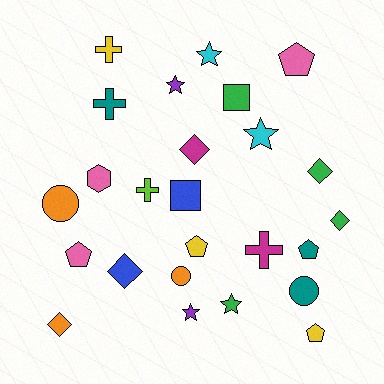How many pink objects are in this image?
There are 3 pink objects.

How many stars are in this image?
There are 5 stars.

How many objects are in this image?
There are 25 objects.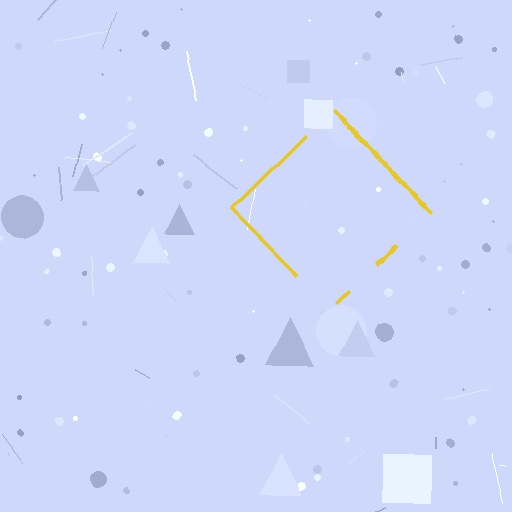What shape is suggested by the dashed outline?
The dashed outline suggests a diamond.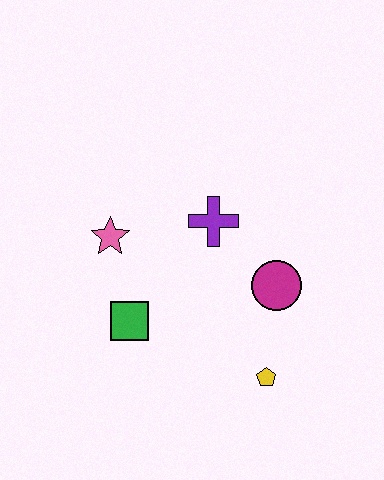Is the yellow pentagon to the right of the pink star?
Yes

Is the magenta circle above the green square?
Yes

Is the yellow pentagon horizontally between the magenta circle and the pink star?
Yes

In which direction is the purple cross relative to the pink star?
The purple cross is to the right of the pink star.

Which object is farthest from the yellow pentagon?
The pink star is farthest from the yellow pentagon.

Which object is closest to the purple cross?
The magenta circle is closest to the purple cross.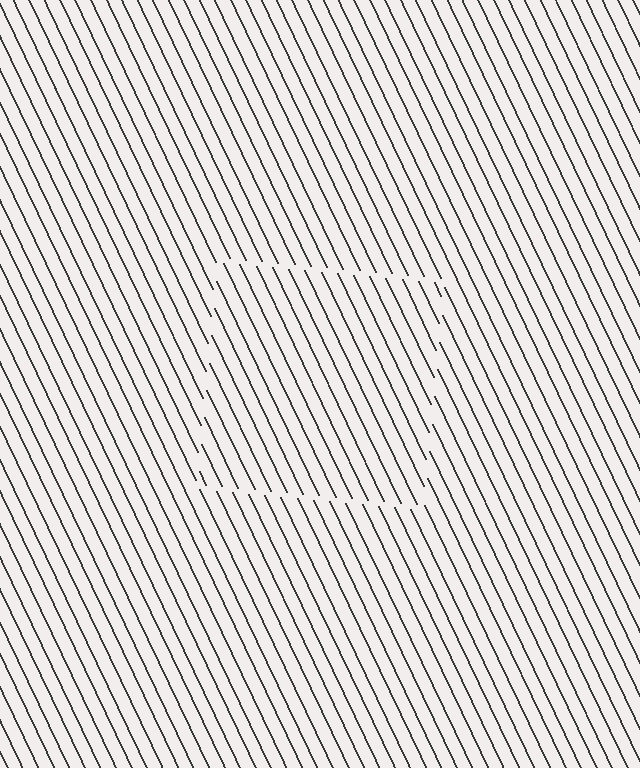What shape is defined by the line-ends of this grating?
An illusory square. The interior of the shape contains the same grating, shifted by half a period — the contour is defined by the phase discontinuity where line-ends from the inner and outer gratings abut.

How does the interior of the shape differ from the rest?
The interior of the shape contains the same grating, shifted by half a period — the contour is defined by the phase discontinuity where line-ends from the inner and outer gratings abut.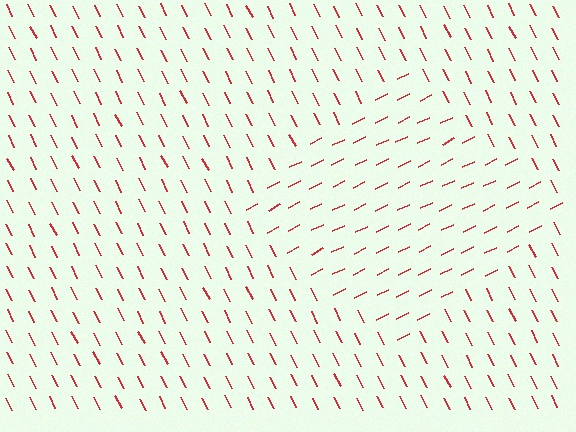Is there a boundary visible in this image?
Yes, there is a texture boundary formed by a change in line orientation.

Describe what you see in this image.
The image is filled with small red line segments. A diamond region in the image has lines oriented differently from the surrounding lines, creating a visible texture boundary.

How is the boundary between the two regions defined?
The boundary is defined purely by a change in line orientation (approximately 90 degrees difference). All lines are the same color and thickness.